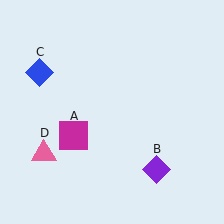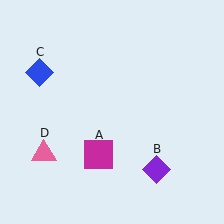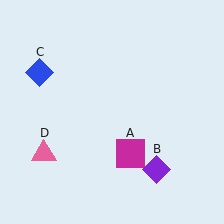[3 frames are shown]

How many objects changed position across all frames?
1 object changed position: magenta square (object A).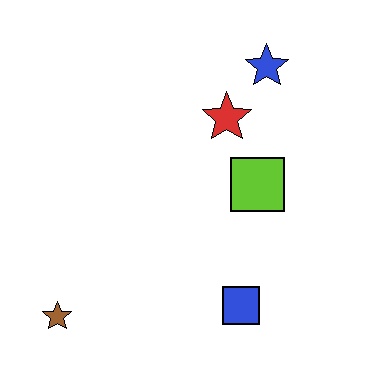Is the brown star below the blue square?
Yes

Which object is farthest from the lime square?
The brown star is farthest from the lime square.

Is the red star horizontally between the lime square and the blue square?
No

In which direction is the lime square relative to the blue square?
The lime square is above the blue square.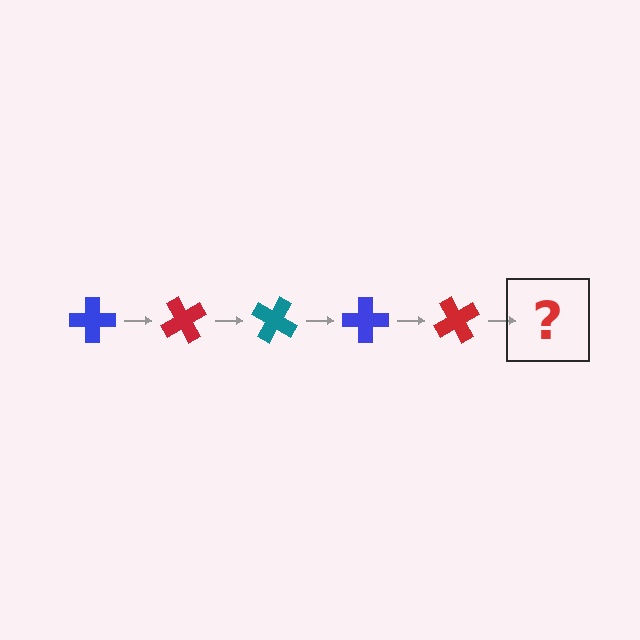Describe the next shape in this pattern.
It should be a teal cross, rotated 300 degrees from the start.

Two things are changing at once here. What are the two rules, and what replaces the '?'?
The two rules are that it rotates 60 degrees each step and the color cycles through blue, red, and teal. The '?' should be a teal cross, rotated 300 degrees from the start.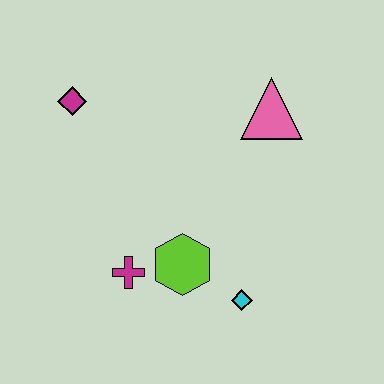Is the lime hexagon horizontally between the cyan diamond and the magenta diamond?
Yes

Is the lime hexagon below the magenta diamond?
Yes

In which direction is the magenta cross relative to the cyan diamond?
The magenta cross is to the left of the cyan diamond.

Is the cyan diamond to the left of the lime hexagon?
No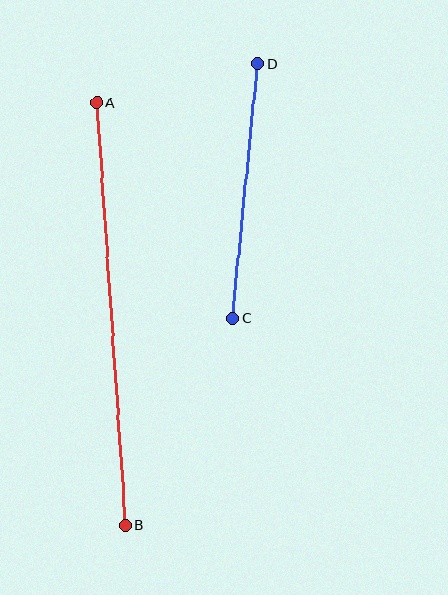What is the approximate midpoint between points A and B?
The midpoint is at approximately (111, 314) pixels.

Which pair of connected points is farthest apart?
Points A and B are farthest apart.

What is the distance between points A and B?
The distance is approximately 423 pixels.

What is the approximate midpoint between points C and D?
The midpoint is at approximately (245, 191) pixels.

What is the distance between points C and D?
The distance is approximately 256 pixels.